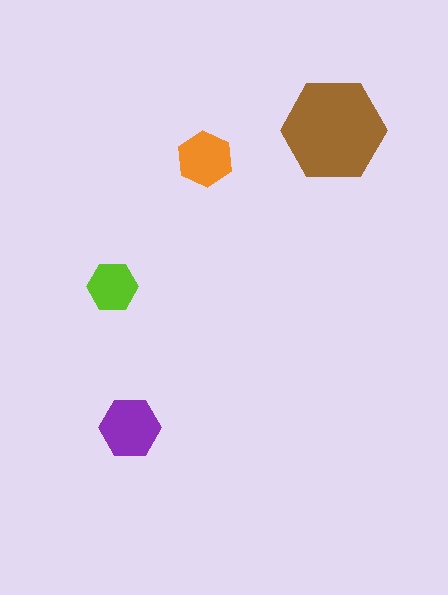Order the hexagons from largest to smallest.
the brown one, the purple one, the orange one, the lime one.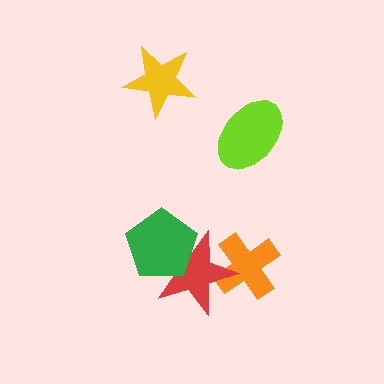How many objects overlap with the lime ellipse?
0 objects overlap with the lime ellipse.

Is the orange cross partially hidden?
Yes, it is partially covered by another shape.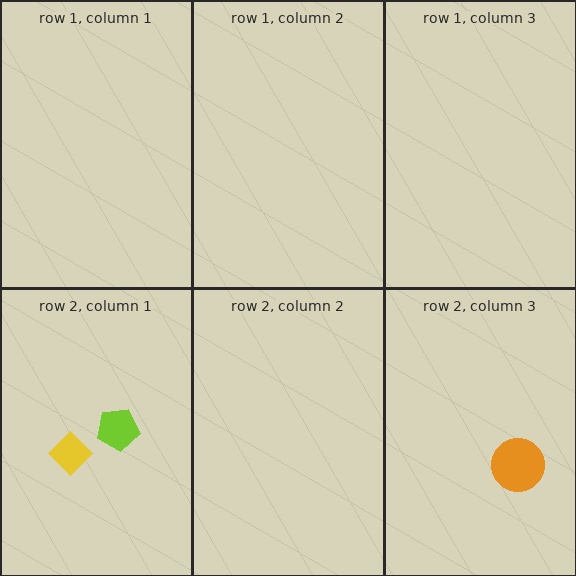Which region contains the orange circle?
The row 2, column 3 region.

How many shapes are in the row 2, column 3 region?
1.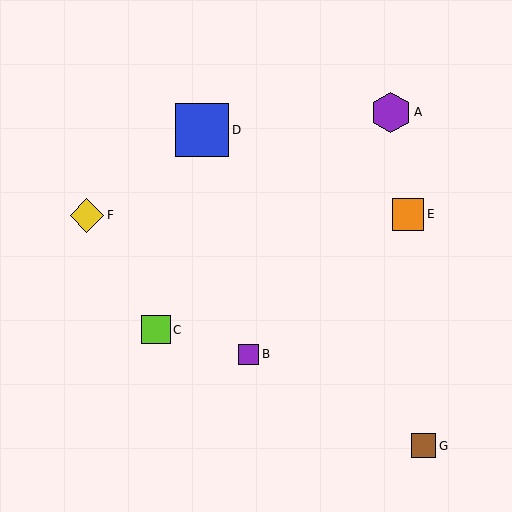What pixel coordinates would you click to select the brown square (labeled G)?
Click at (424, 446) to select the brown square G.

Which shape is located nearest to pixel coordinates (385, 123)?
The purple hexagon (labeled A) at (391, 112) is nearest to that location.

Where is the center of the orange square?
The center of the orange square is at (408, 214).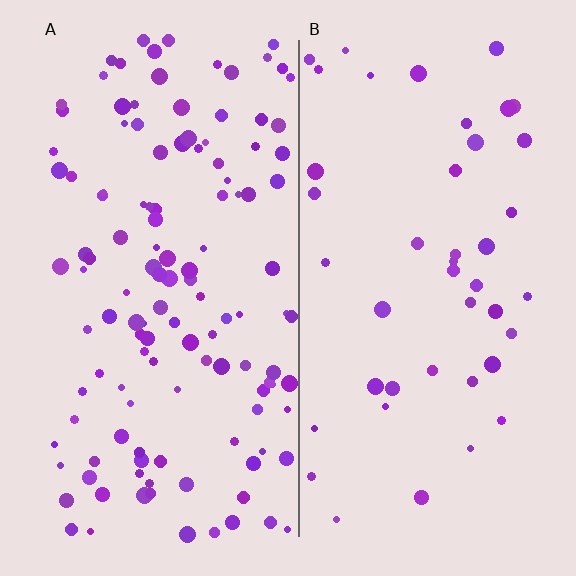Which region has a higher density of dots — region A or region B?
A (the left).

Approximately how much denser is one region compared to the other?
Approximately 2.8× — region A over region B.